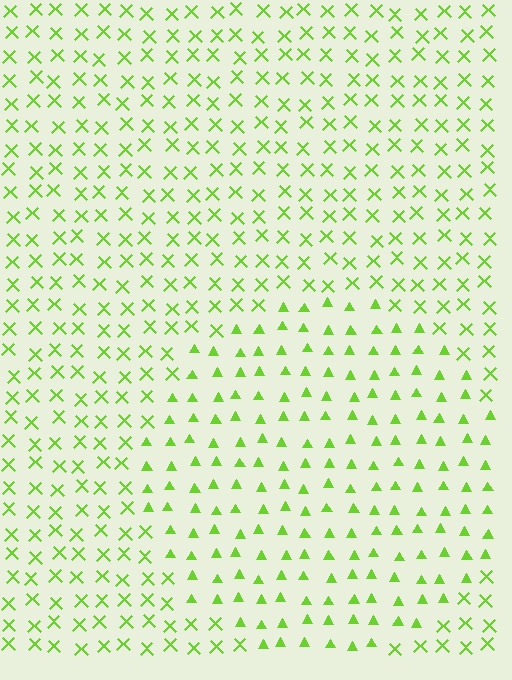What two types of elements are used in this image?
The image uses triangles inside the circle region and X marks outside it.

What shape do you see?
I see a circle.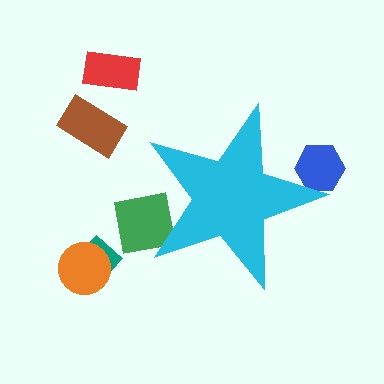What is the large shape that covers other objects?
A cyan star.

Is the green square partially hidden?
Yes, the green square is partially hidden behind the cyan star.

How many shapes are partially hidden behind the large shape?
2 shapes are partially hidden.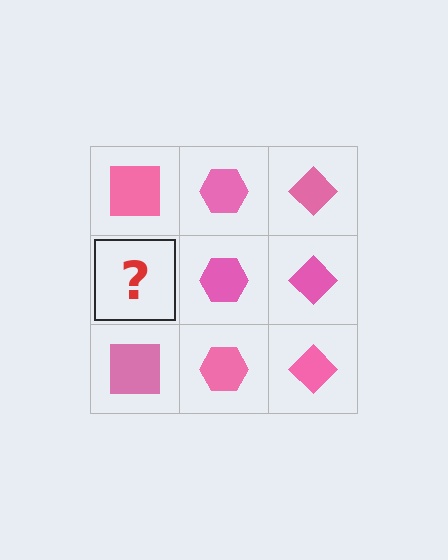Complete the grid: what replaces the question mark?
The question mark should be replaced with a pink square.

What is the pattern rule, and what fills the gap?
The rule is that each column has a consistent shape. The gap should be filled with a pink square.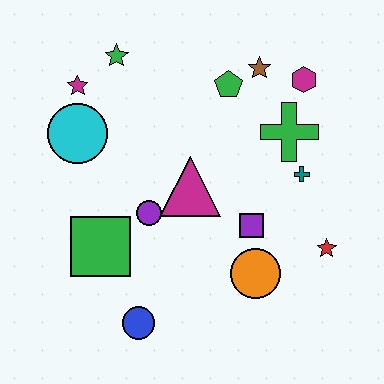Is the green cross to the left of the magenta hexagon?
Yes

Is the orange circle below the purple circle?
Yes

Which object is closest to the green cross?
The teal cross is closest to the green cross.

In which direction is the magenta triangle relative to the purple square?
The magenta triangle is to the left of the purple square.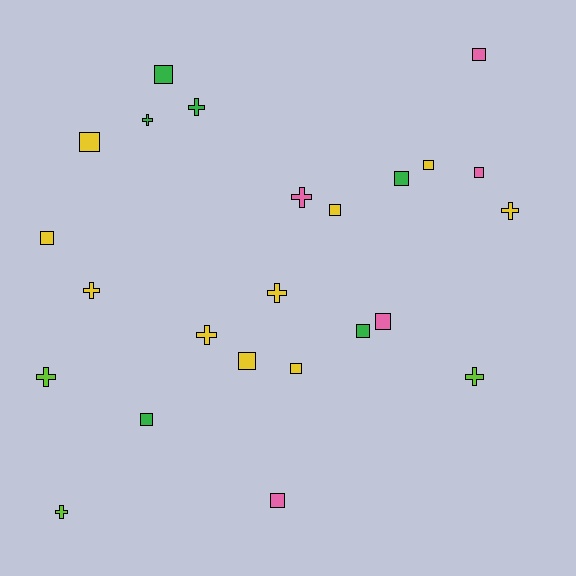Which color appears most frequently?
Yellow, with 10 objects.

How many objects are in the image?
There are 24 objects.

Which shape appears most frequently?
Square, with 14 objects.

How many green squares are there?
There are 4 green squares.